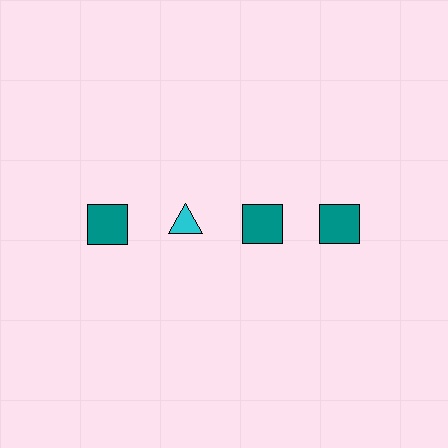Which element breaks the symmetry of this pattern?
The cyan triangle in the top row, second from left column breaks the symmetry. All other shapes are teal squares.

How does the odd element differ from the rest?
It differs in both color (cyan instead of teal) and shape (triangle instead of square).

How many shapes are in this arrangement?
There are 4 shapes arranged in a grid pattern.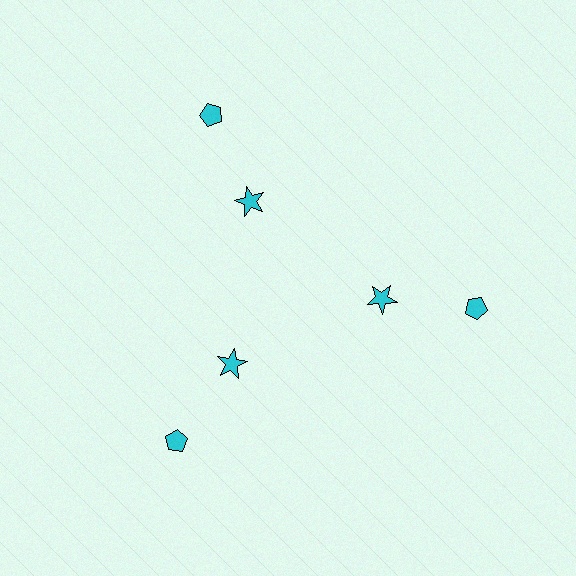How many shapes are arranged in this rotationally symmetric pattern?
There are 6 shapes, arranged in 3 groups of 2.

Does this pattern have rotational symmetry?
Yes, this pattern has 3-fold rotational symmetry. It looks the same after rotating 120 degrees around the center.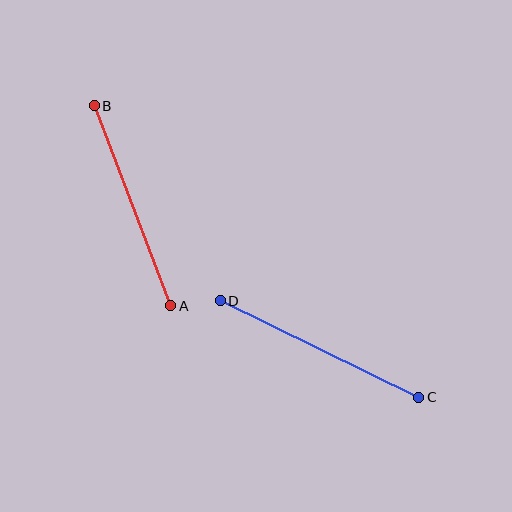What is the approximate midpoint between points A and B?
The midpoint is at approximately (132, 206) pixels.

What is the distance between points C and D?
The distance is approximately 221 pixels.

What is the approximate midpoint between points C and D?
The midpoint is at approximately (320, 349) pixels.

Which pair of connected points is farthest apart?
Points C and D are farthest apart.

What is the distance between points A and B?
The distance is approximately 214 pixels.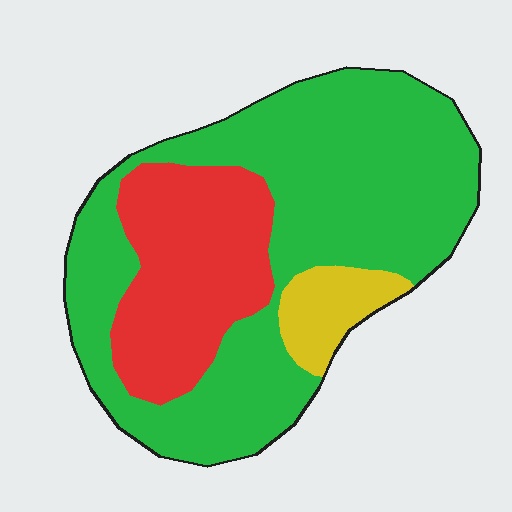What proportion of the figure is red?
Red takes up about one quarter (1/4) of the figure.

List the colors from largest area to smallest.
From largest to smallest: green, red, yellow.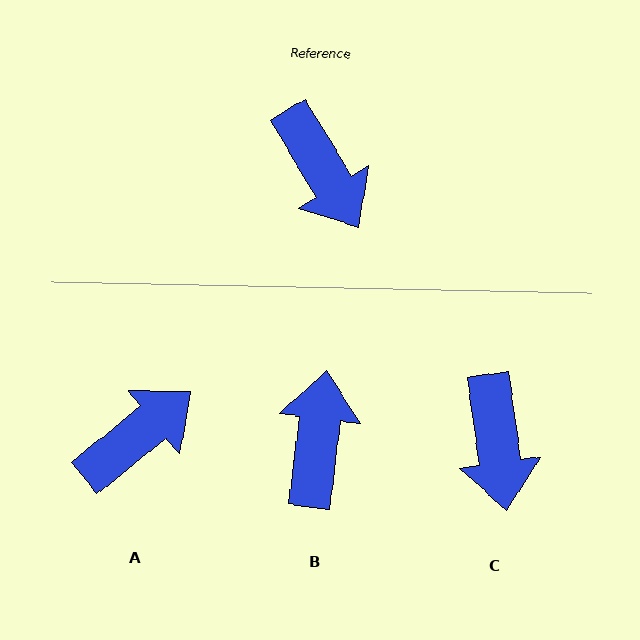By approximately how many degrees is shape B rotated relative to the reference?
Approximately 142 degrees counter-clockwise.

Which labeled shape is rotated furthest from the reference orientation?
B, about 142 degrees away.